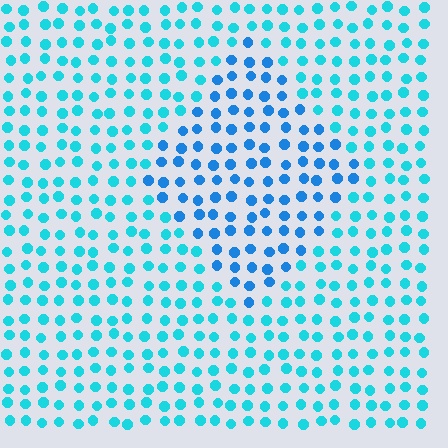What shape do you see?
I see a diamond.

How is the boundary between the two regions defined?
The boundary is defined purely by a slight shift in hue (about 25 degrees). Spacing, size, and orientation are identical on both sides.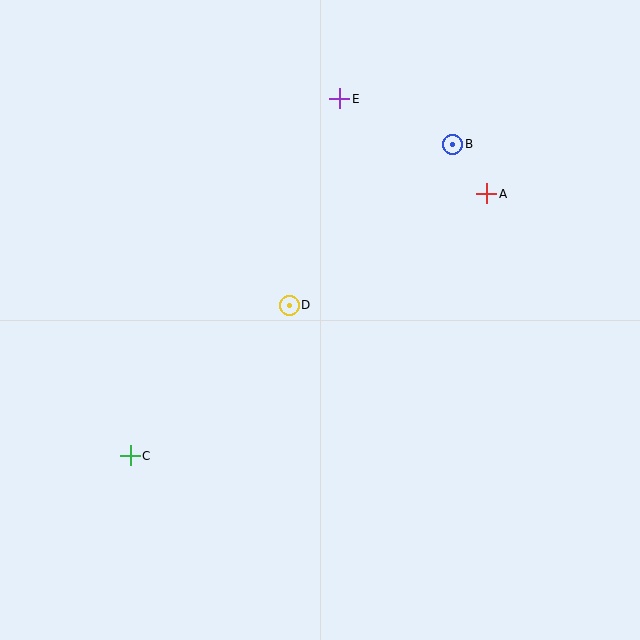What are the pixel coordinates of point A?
Point A is at (487, 194).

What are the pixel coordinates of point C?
Point C is at (130, 456).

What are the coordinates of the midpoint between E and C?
The midpoint between E and C is at (235, 277).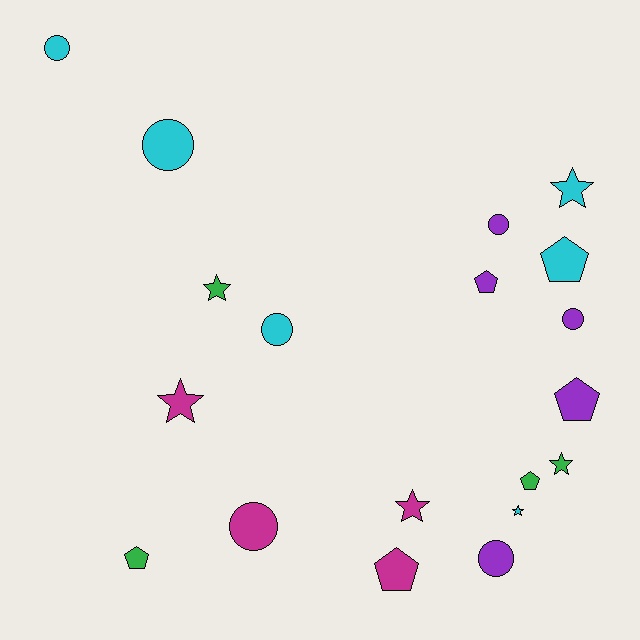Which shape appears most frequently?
Circle, with 7 objects.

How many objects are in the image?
There are 19 objects.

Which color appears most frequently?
Cyan, with 6 objects.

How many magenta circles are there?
There is 1 magenta circle.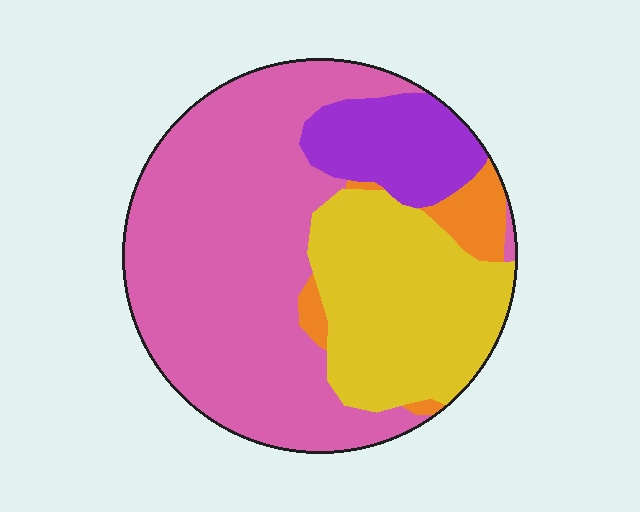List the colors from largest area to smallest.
From largest to smallest: pink, yellow, purple, orange.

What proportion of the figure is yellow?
Yellow takes up about one quarter (1/4) of the figure.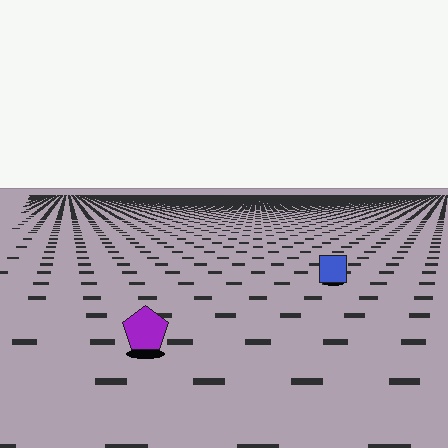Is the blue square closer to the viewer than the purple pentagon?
No. The purple pentagon is closer — you can tell from the texture gradient: the ground texture is coarser near it.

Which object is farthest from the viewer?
The blue square is farthest from the viewer. It appears smaller and the ground texture around it is denser.